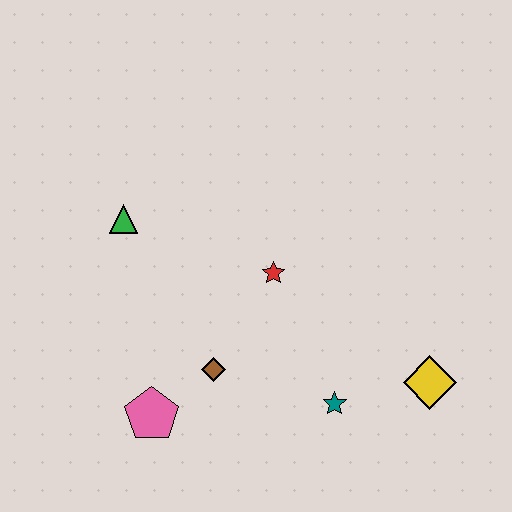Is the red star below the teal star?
No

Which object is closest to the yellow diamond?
The teal star is closest to the yellow diamond.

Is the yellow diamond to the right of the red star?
Yes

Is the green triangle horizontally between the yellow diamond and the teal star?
No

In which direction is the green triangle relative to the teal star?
The green triangle is to the left of the teal star.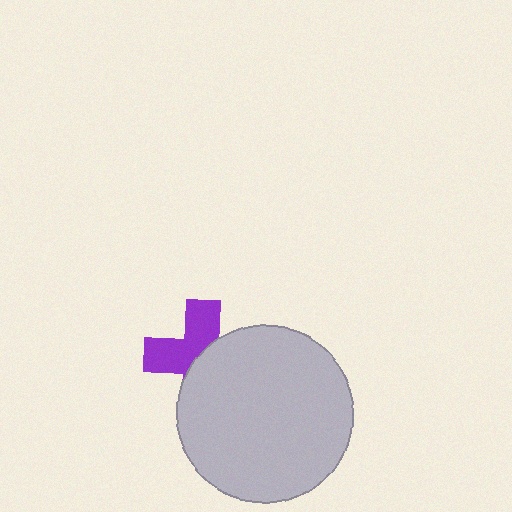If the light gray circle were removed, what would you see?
You would see the complete purple cross.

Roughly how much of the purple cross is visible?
About half of it is visible (roughly 49%).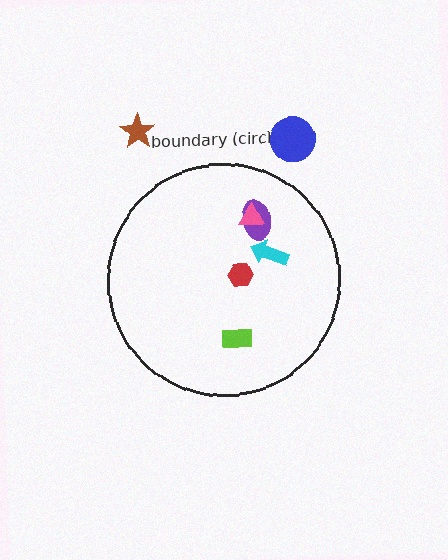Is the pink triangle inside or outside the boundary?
Inside.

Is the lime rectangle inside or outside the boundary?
Inside.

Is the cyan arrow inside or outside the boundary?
Inside.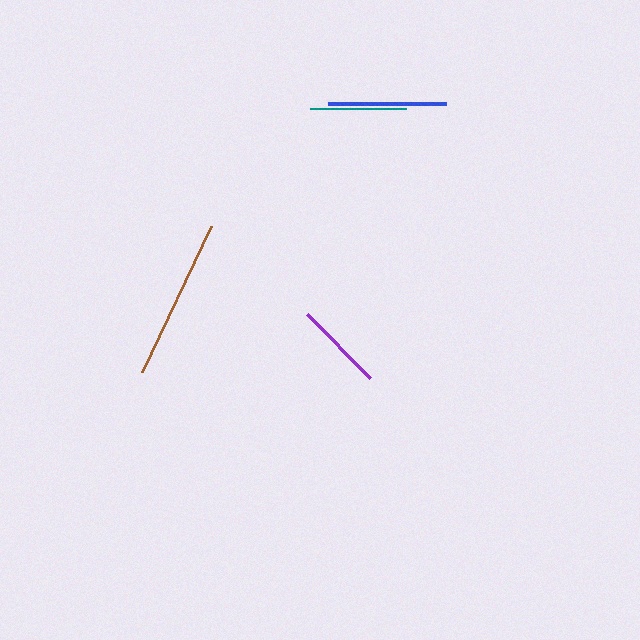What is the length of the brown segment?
The brown segment is approximately 162 pixels long.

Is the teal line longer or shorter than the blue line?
The blue line is longer than the teal line.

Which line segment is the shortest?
The purple line is the shortest at approximately 90 pixels.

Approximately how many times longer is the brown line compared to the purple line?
The brown line is approximately 1.8 times the length of the purple line.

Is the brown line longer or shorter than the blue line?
The brown line is longer than the blue line.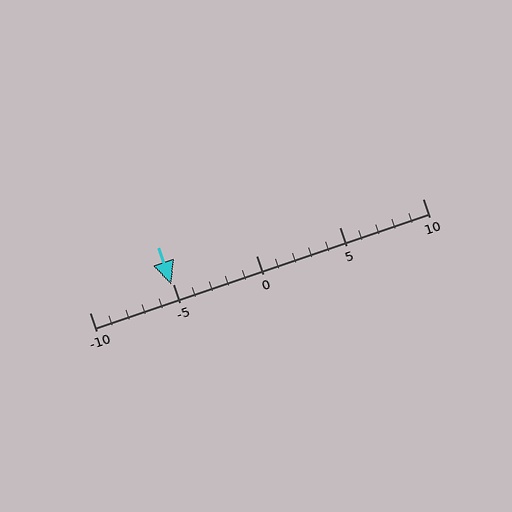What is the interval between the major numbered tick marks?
The major tick marks are spaced 5 units apart.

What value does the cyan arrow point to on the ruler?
The cyan arrow points to approximately -5.